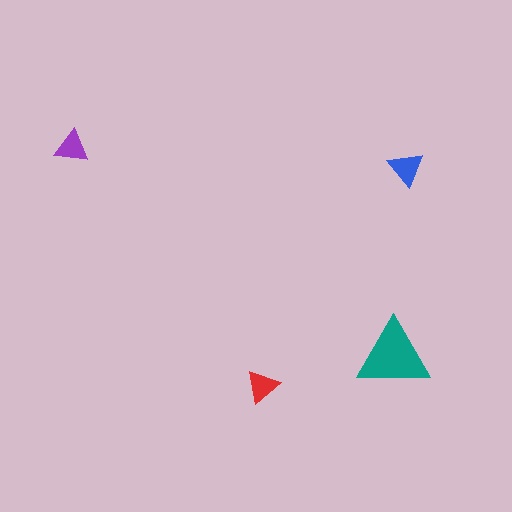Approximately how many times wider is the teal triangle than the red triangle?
About 2 times wider.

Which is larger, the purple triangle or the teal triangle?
The teal one.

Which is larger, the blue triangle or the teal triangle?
The teal one.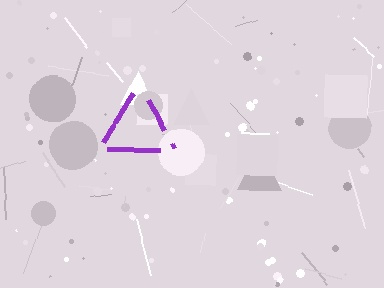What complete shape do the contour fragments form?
The contour fragments form a triangle.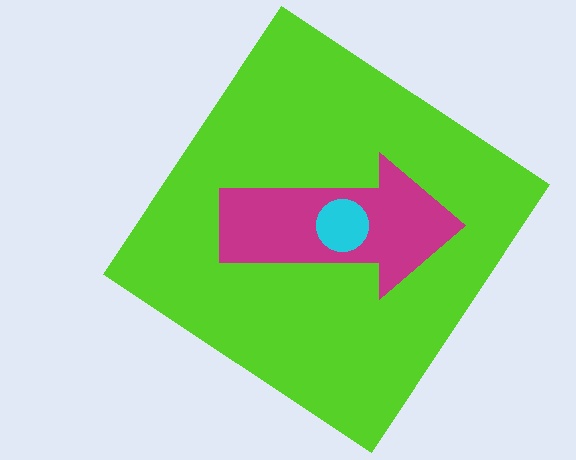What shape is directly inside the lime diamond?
The magenta arrow.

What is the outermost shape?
The lime diamond.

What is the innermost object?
The cyan circle.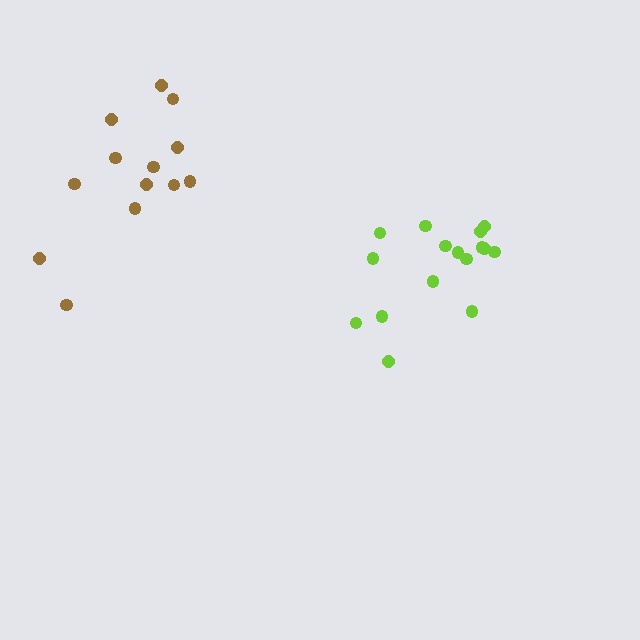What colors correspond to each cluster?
The clusters are colored: lime, brown.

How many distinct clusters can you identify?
There are 2 distinct clusters.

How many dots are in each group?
Group 1: 16 dots, Group 2: 13 dots (29 total).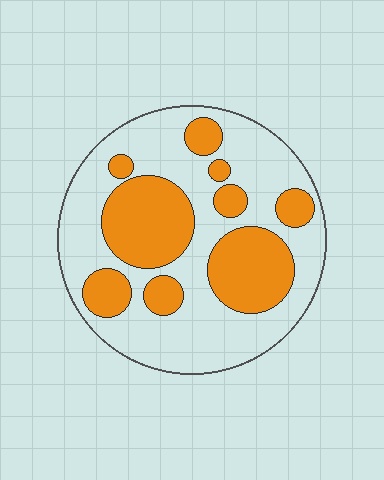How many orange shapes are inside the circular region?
9.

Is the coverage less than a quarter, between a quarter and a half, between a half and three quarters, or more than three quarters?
Between a quarter and a half.